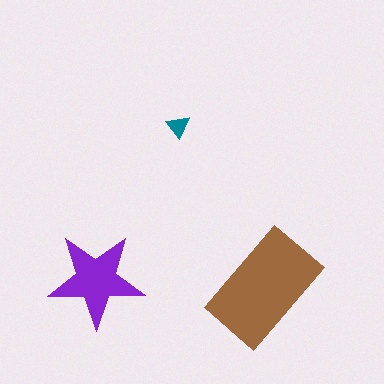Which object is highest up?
The teal triangle is topmost.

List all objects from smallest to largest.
The teal triangle, the purple star, the brown rectangle.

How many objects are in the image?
There are 3 objects in the image.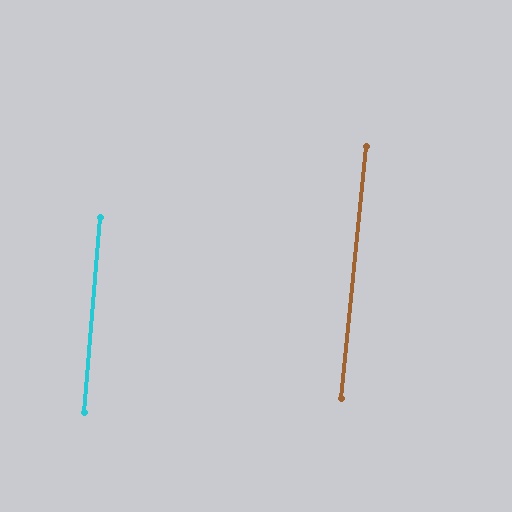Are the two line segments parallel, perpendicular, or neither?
Parallel — their directions differ by only 1.2°.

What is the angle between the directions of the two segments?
Approximately 1 degree.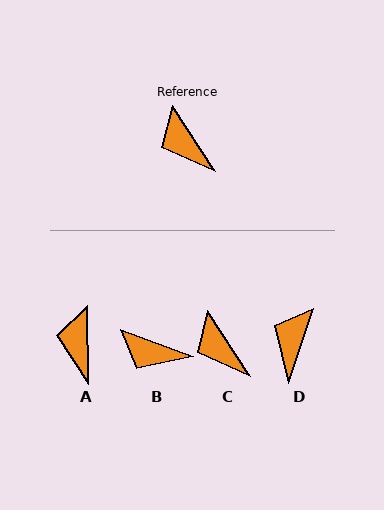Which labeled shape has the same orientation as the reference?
C.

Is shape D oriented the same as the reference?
No, it is off by about 52 degrees.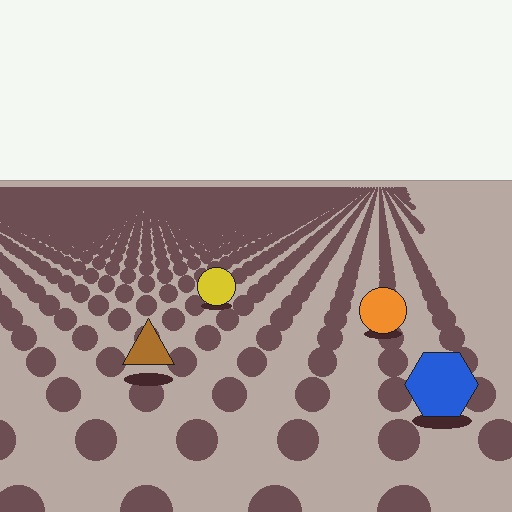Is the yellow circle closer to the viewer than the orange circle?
No. The orange circle is closer — you can tell from the texture gradient: the ground texture is coarser near it.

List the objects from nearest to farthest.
From nearest to farthest: the blue hexagon, the brown triangle, the orange circle, the yellow circle.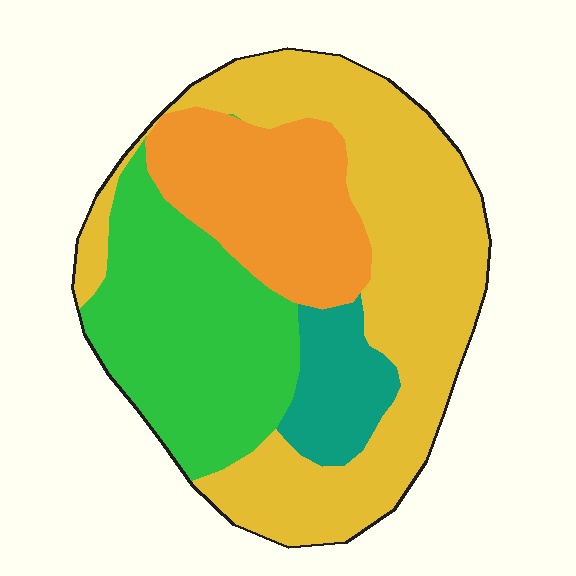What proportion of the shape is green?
Green takes up between a sixth and a third of the shape.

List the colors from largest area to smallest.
From largest to smallest: yellow, green, orange, teal.